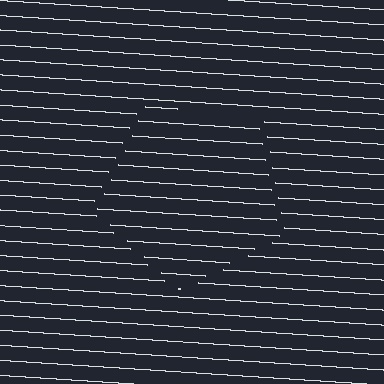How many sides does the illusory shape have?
5 sides — the line-ends trace a pentagon.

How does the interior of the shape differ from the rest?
The interior of the shape contains the same grating, shifted by half a period — the contour is defined by the phase discontinuity where line-ends from the inner and outer gratings abut.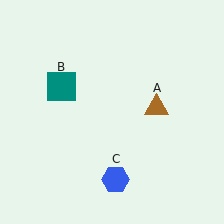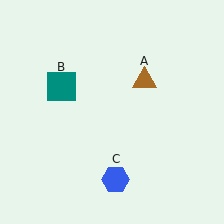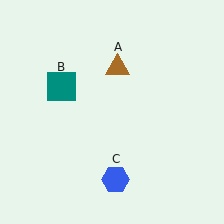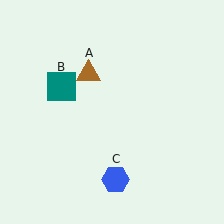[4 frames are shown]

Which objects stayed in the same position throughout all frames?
Teal square (object B) and blue hexagon (object C) remained stationary.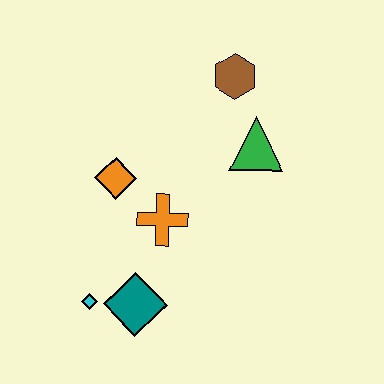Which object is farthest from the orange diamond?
The brown hexagon is farthest from the orange diamond.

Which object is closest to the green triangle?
The brown hexagon is closest to the green triangle.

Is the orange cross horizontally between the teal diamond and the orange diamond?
No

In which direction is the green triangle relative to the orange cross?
The green triangle is to the right of the orange cross.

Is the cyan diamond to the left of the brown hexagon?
Yes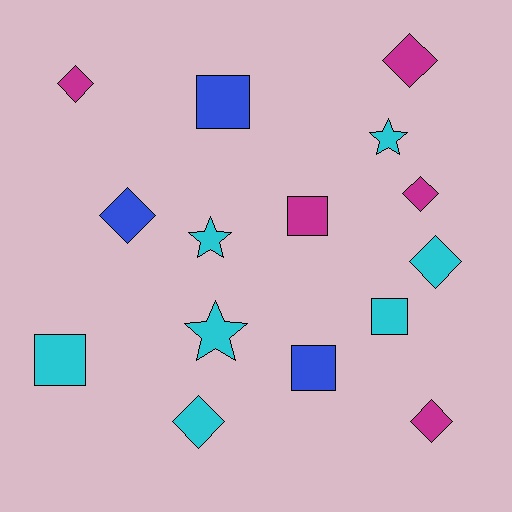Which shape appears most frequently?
Diamond, with 7 objects.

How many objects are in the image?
There are 15 objects.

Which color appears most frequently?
Cyan, with 7 objects.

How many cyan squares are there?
There are 2 cyan squares.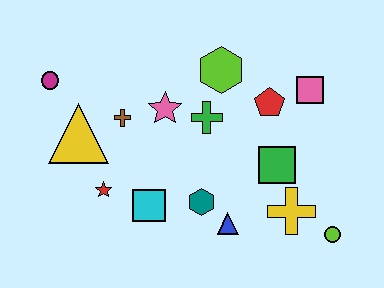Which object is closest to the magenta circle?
The yellow triangle is closest to the magenta circle.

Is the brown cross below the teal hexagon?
No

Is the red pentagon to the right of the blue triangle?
Yes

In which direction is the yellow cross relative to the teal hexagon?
The yellow cross is to the right of the teal hexagon.